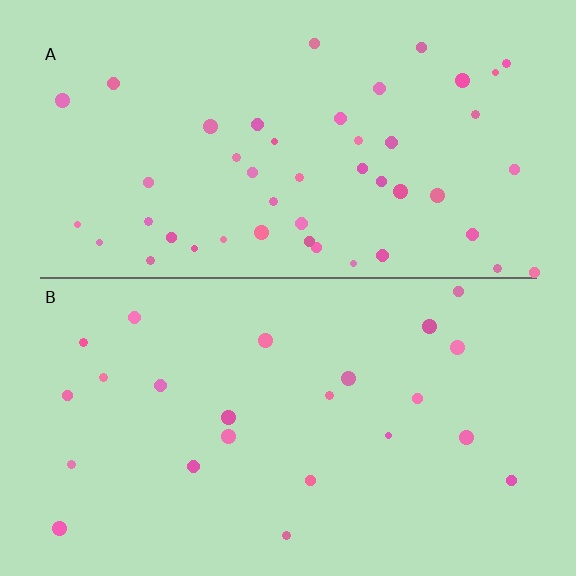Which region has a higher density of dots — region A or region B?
A (the top).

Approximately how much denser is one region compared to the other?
Approximately 2.0× — region A over region B.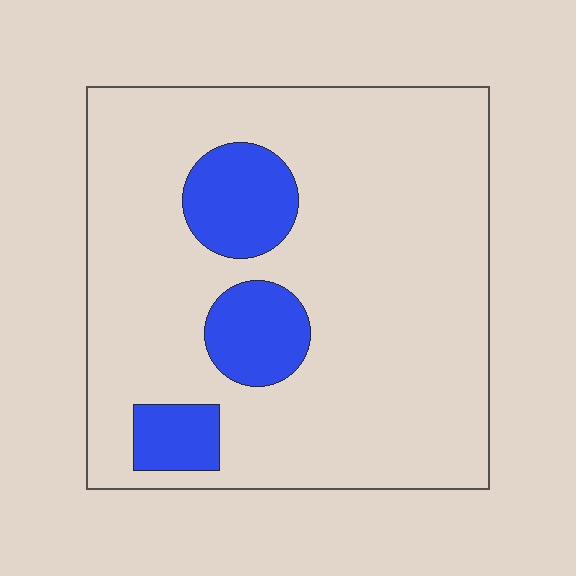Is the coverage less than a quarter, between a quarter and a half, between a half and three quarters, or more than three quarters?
Less than a quarter.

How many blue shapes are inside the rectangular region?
3.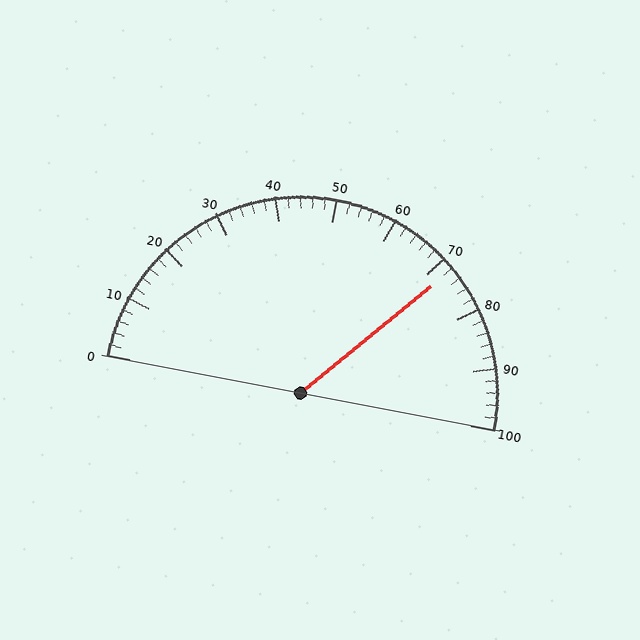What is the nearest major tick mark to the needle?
The nearest major tick mark is 70.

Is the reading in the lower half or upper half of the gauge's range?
The reading is in the upper half of the range (0 to 100).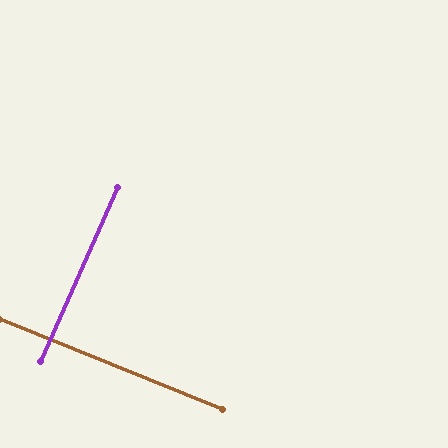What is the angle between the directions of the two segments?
Approximately 88 degrees.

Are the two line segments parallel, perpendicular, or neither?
Perpendicular — they meet at approximately 88°.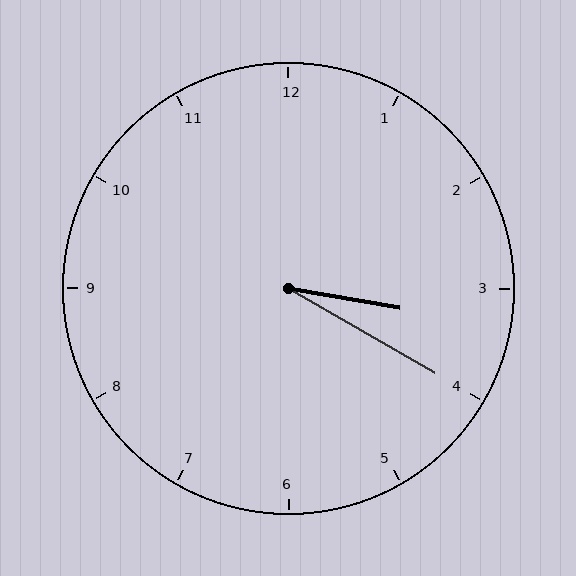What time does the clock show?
3:20.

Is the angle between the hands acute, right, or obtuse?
It is acute.